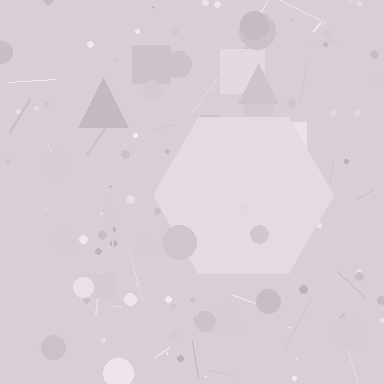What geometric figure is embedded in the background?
A hexagon is embedded in the background.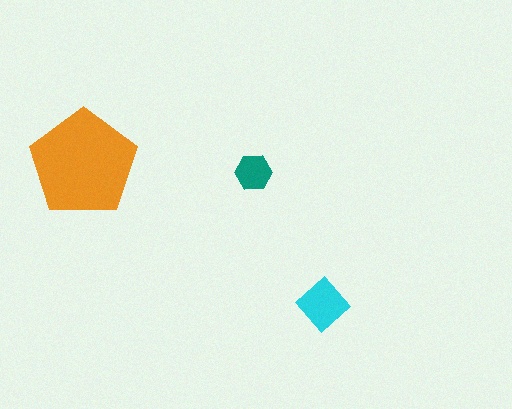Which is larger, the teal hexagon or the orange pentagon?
The orange pentagon.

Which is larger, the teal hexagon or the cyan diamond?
The cyan diamond.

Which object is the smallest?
The teal hexagon.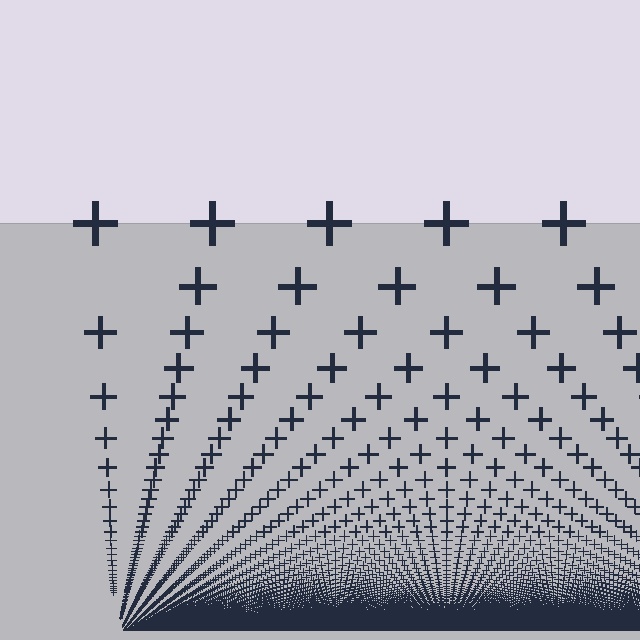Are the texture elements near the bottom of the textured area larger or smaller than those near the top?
Smaller. The gradient is inverted — elements near the bottom are smaller and denser.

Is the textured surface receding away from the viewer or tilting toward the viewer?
The surface appears to tilt toward the viewer. Texture elements get larger and sparser toward the top.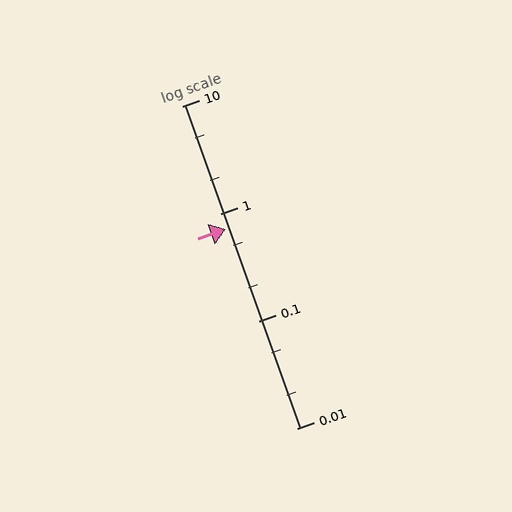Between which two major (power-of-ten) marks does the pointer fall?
The pointer is between 0.1 and 1.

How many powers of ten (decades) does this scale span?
The scale spans 3 decades, from 0.01 to 10.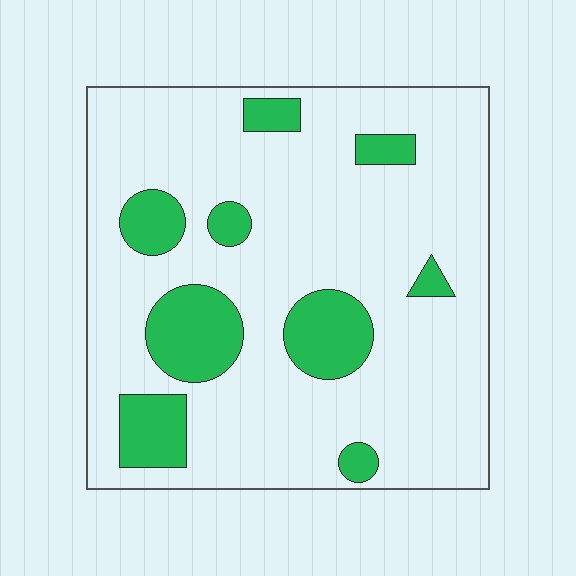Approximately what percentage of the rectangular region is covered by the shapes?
Approximately 20%.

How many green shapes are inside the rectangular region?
9.